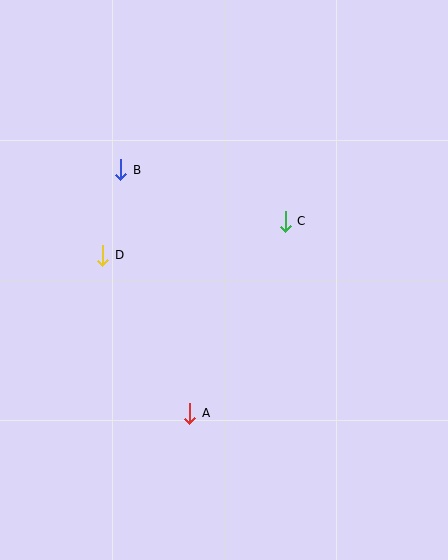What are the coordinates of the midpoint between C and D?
The midpoint between C and D is at (194, 238).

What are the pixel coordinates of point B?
Point B is at (121, 170).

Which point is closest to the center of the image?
Point C at (285, 221) is closest to the center.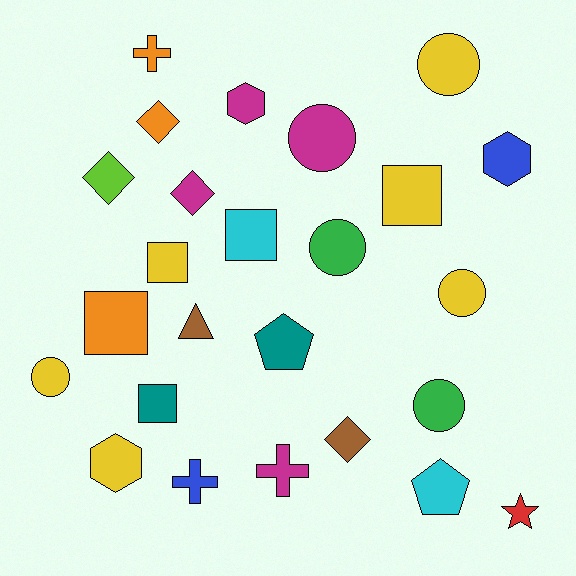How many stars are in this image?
There is 1 star.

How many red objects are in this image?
There is 1 red object.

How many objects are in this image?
There are 25 objects.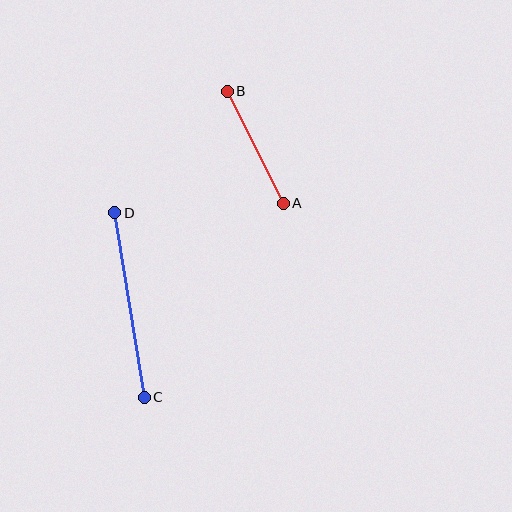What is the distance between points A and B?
The distance is approximately 126 pixels.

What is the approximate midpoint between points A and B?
The midpoint is at approximately (255, 147) pixels.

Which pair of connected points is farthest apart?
Points C and D are farthest apart.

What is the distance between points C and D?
The distance is approximately 187 pixels.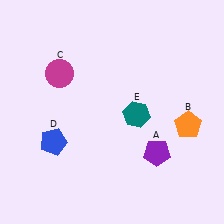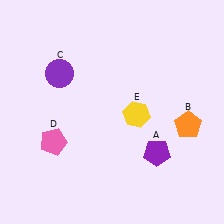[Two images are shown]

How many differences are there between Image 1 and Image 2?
There are 3 differences between the two images.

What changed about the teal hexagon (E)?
In Image 1, E is teal. In Image 2, it changed to yellow.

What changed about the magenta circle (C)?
In Image 1, C is magenta. In Image 2, it changed to purple.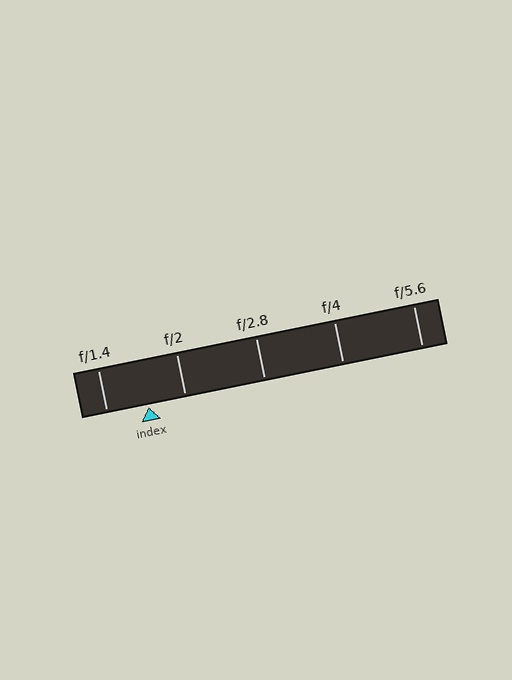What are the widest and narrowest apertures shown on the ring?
The widest aperture shown is f/1.4 and the narrowest is f/5.6.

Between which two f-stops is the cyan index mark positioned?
The index mark is between f/1.4 and f/2.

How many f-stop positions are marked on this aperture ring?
There are 5 f-stop positions marked.